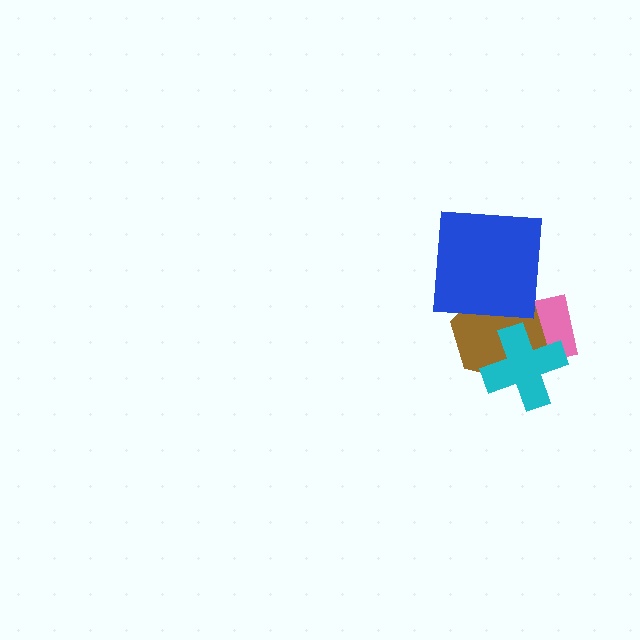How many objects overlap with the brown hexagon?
3 objects overlap with the brown hexagon.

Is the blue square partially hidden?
No, no other shape covers it.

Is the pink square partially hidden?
Yes, it is partially covered by another shape.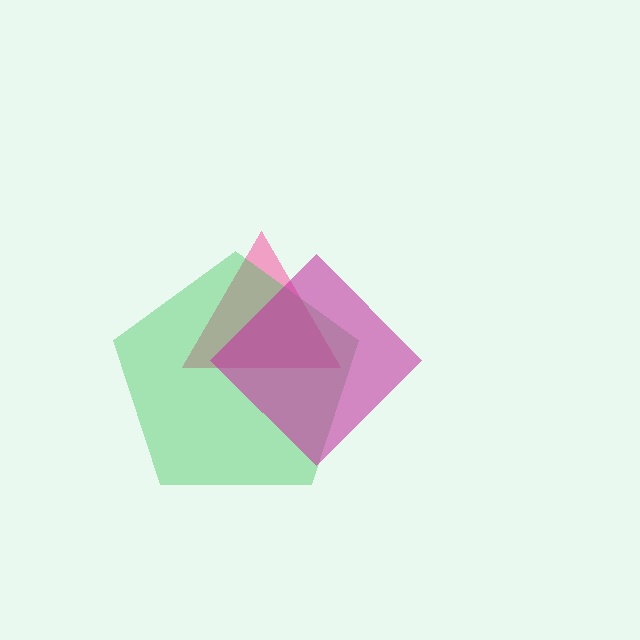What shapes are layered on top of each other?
The layered shapes are: a pink triangle, a green pentagon, a magenta diamond.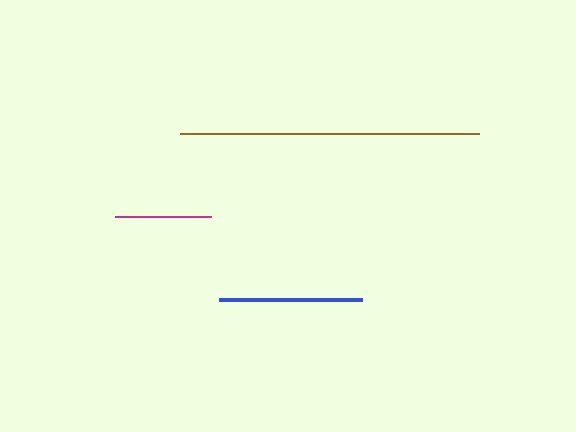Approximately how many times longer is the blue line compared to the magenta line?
The blue line is approximately 1.5 times the length of the magenta line.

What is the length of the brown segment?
The brown segment is approximately 298 pixels long.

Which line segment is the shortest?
The magenta line is the shortest at approximately 95 pixels.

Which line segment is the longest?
The brown line is the longest at approximately 298 pixels.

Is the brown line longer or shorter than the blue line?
The brown line is longer than the blue line.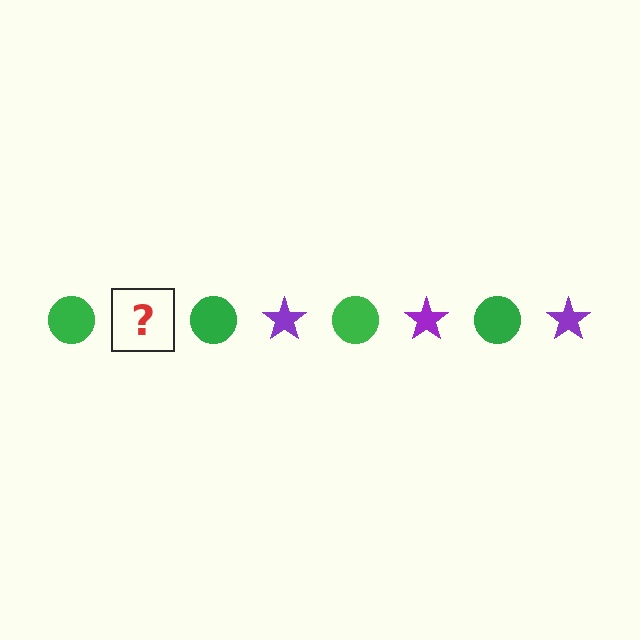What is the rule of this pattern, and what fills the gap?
The rule is that the pattern alternates between green circle and purple star. The gap should be filled with a purple star.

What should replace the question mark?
The question mark should be replaced with a purple star.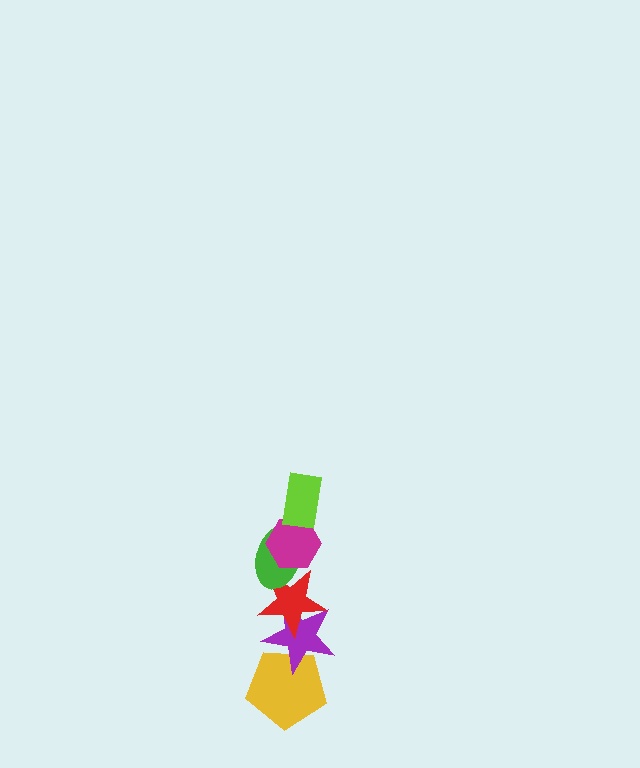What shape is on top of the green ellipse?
The magenta hexagon is on top of the green ellipse.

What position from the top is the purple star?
The purple star is 5th from the top.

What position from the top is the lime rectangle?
The lime rectangle is 1st from the top.